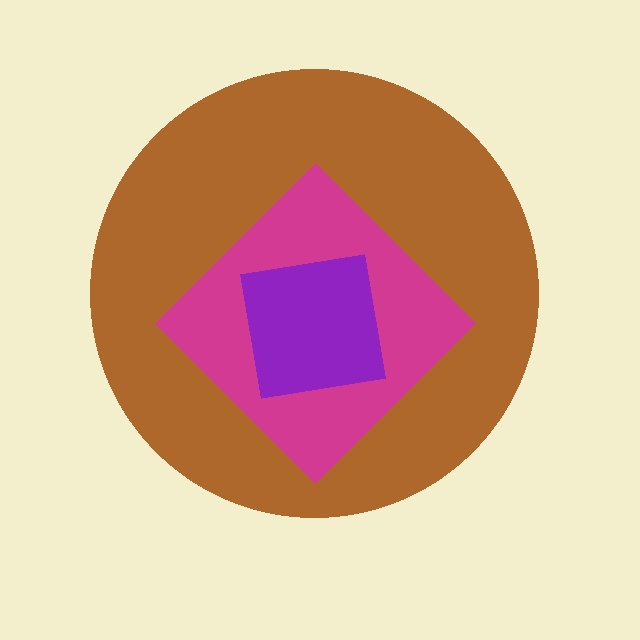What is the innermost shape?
The purple square.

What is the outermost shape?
The brown circle.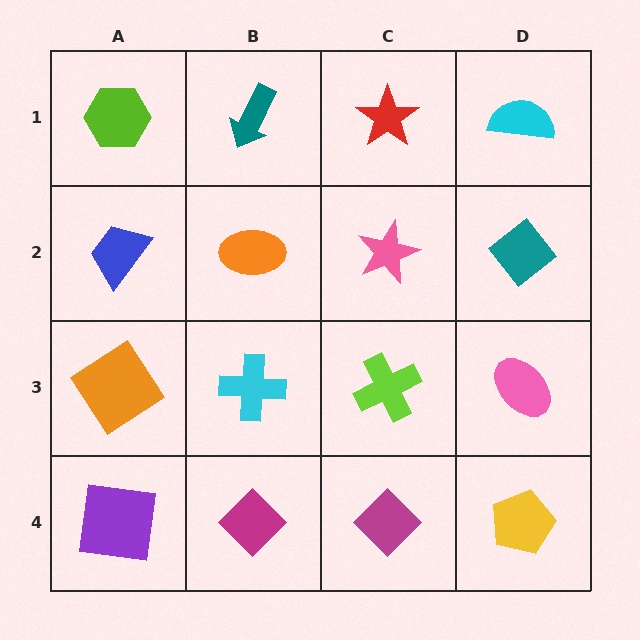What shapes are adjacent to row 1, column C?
A pink star (row 2, column C), a teal arrow (row 1, column B), a cyan semicircle (row 1, column D).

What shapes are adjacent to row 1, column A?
A blue trapezoid (row 2, column A), a teal arrow (row 1, column B).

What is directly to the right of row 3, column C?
A pink ellipse.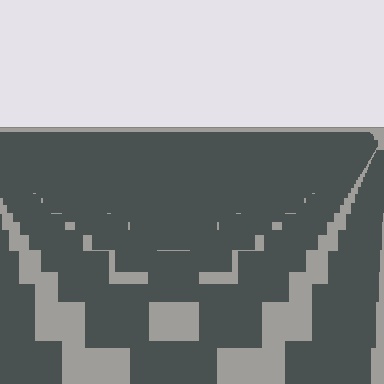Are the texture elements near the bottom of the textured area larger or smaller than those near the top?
Larger. Near the bottom, elements are closer to the viewer and appear at a bigger on-screen size.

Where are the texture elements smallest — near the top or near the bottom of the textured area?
Near the top.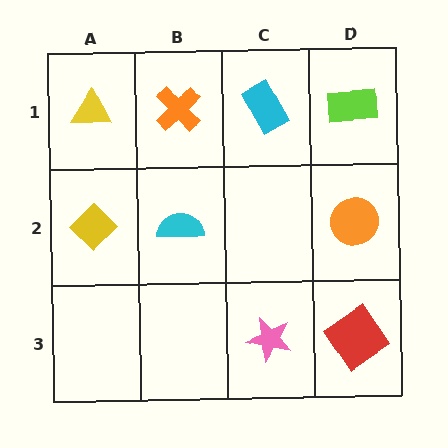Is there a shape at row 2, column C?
No, that cell is empty.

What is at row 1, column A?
A yellow triangle.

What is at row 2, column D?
An orange circle.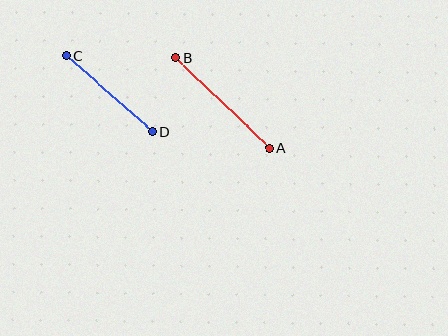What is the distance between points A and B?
The distance is approximately 130 pixels.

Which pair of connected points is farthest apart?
Points A and B are farthest apart.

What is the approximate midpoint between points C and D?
The midpoint is at approximately (110, 94) pixels.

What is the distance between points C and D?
The distance is approximately 115 pixels.